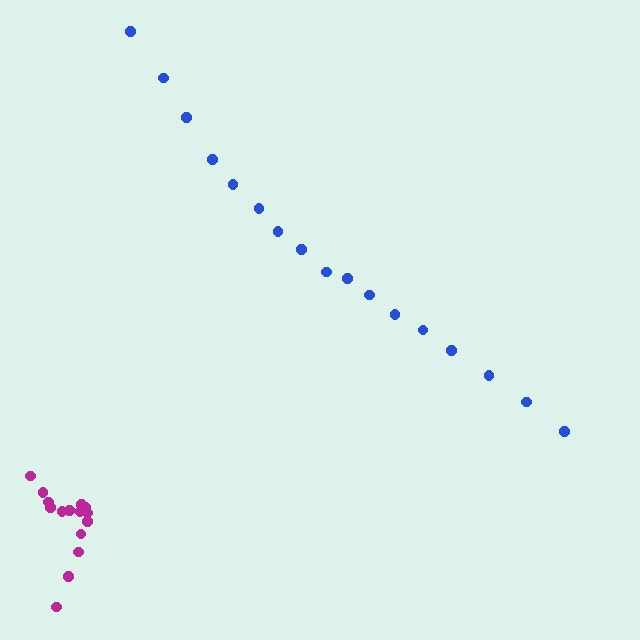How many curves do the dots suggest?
There are 2 distinct paths.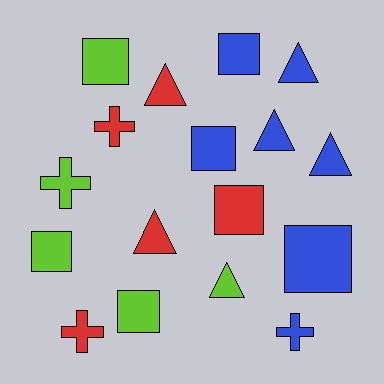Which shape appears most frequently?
Square, with 7 objects.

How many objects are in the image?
There are 17 objects.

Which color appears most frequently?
Blue, with 7 objects.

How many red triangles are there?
There are 2 red triangles.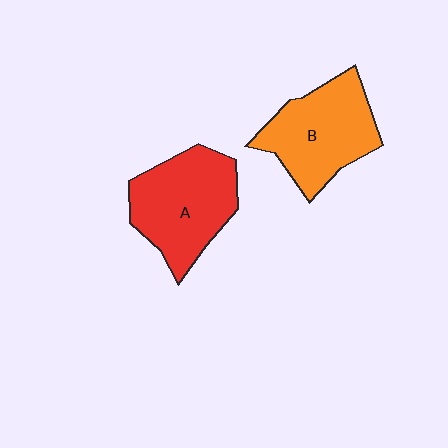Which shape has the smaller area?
Shape B (orange).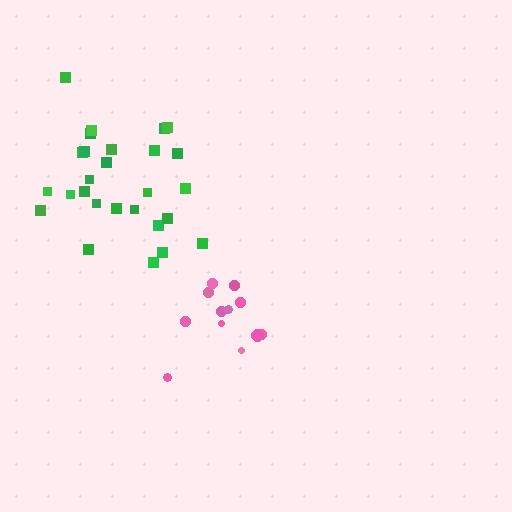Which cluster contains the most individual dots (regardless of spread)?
Green (27).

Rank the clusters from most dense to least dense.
pink, green.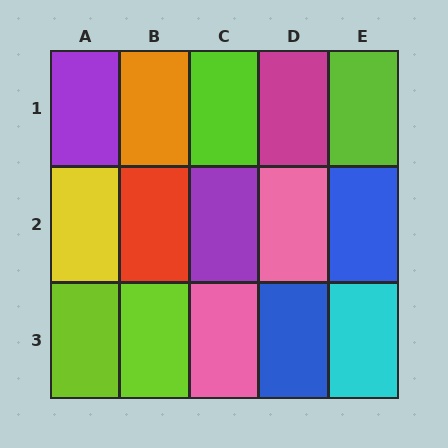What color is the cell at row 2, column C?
Purple.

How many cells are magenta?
1 cell is magenta.